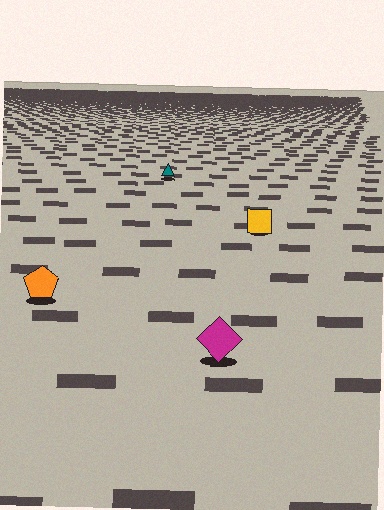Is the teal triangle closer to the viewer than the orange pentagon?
No. The orange pentagon is closer — you can tell from the texture gradient: the ground texture is coarser near it.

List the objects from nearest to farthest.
From nearest to farthest: the magenta diamond, the orange pentagon, the yellow square, the teal triangle.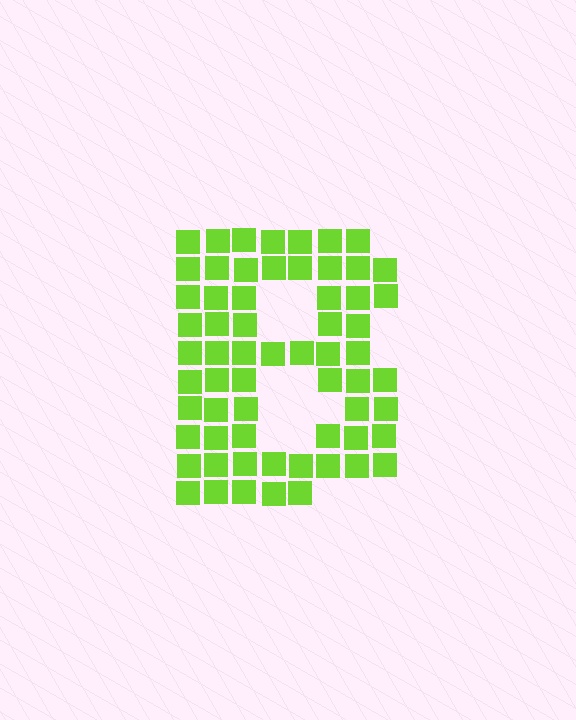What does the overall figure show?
The overall figure shows the letter B.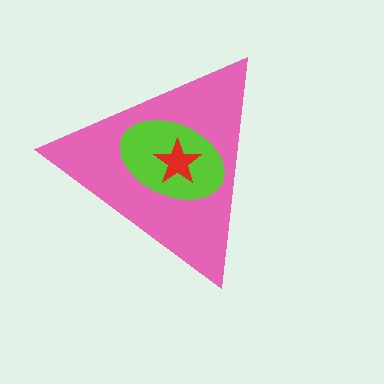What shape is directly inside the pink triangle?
The lime ellipse.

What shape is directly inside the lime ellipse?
The red star.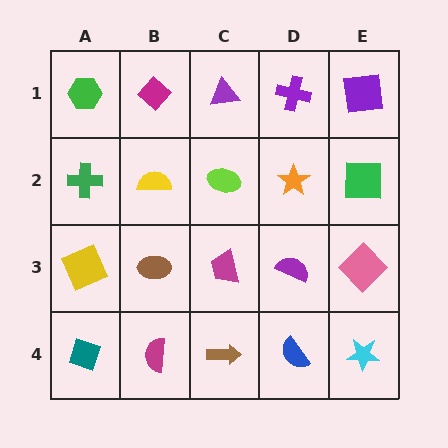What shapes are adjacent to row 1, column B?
A yellow semicircle (row 2, column B), a green hexagon (row 1, column A), a purple triangle (row 1, column C).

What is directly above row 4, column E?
A pink diamond.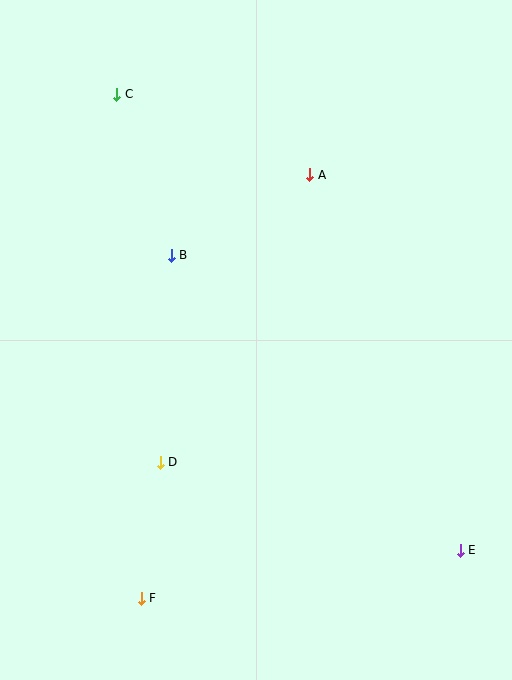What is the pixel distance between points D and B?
The distance between D and B is 207 pixels.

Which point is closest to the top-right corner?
Point A is closest to the top-right corner.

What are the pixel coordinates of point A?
Point A is at (310, 175).